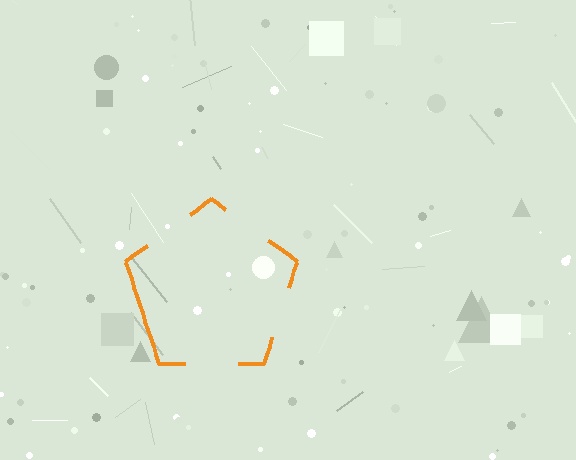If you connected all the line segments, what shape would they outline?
They would outline a pentagon.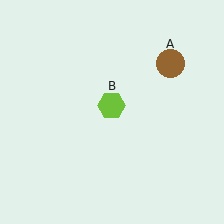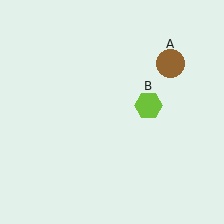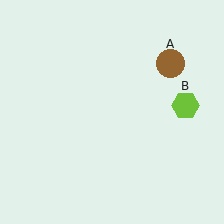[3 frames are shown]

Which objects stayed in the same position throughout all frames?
Brown circle (object A) remained stationary.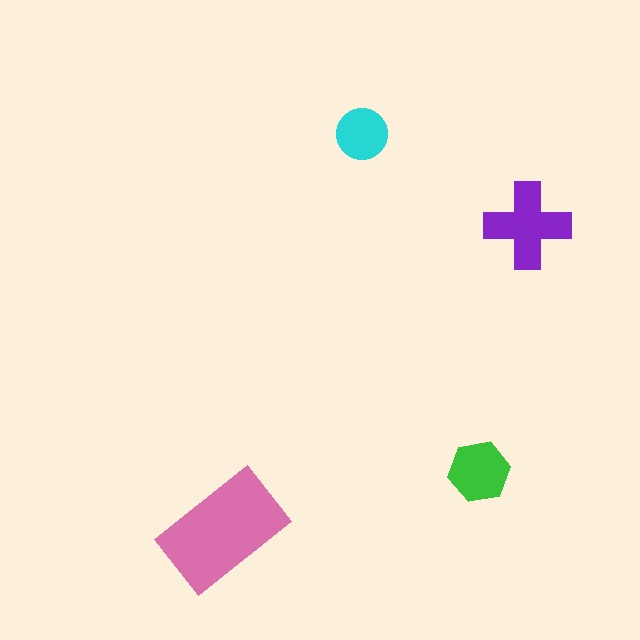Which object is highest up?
The cyan circle is topmost.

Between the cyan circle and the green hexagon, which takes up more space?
The green hexagon.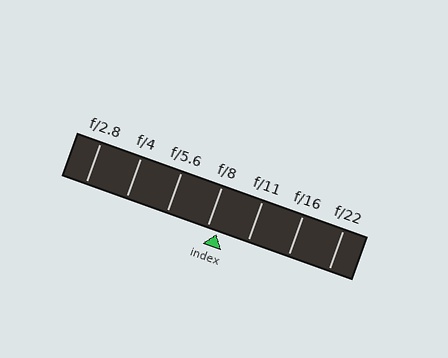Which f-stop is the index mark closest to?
The index mark is closest to f/8.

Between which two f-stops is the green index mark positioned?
The index mark is between f/8 and f/11.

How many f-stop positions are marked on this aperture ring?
There are 7 f-stop positions marked.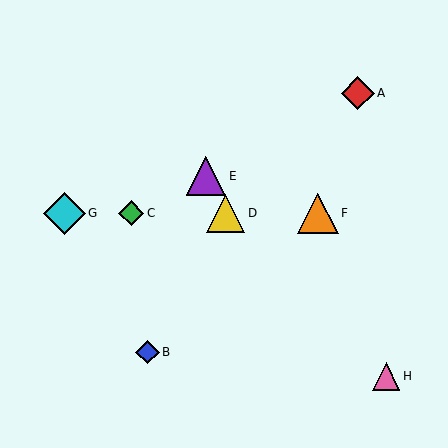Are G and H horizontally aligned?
No, G is at y≈213 and H is at y≈376.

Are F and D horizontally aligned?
Yes, both are at y≈213.